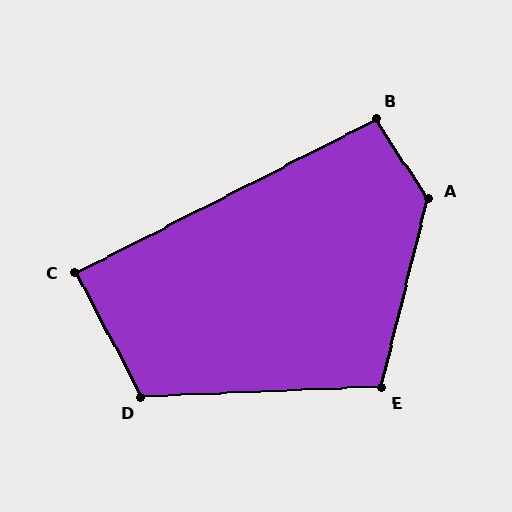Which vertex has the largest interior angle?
A, at approximately 132 degrees.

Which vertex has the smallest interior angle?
C, at approximately 89 degrees.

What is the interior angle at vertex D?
Approximately 116 degrees (obtuse).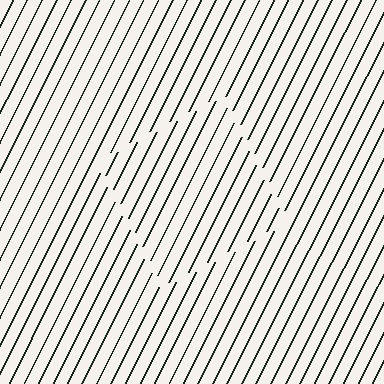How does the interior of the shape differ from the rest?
The interior of the shape contains the same grating, shifted by half a period — the contour is defined by the phase discontinuity where line-ends from the inner and outer gratings abut.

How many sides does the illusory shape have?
4 sides — the line-ends trace a square.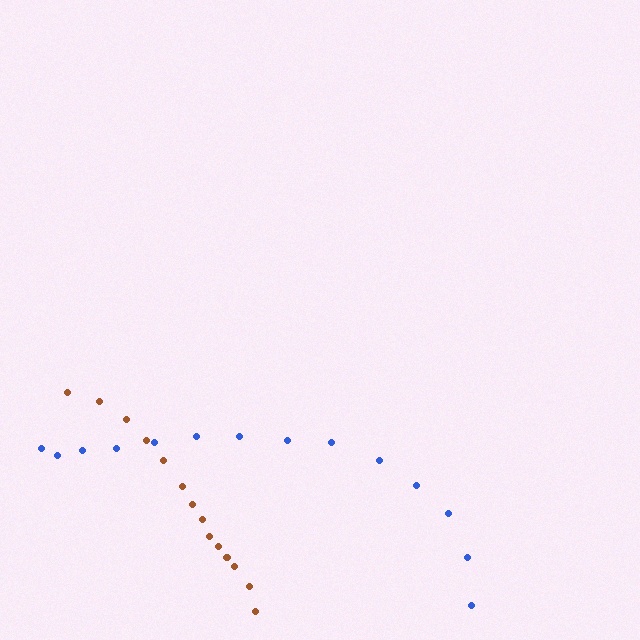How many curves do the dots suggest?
There are 2 distinct paths.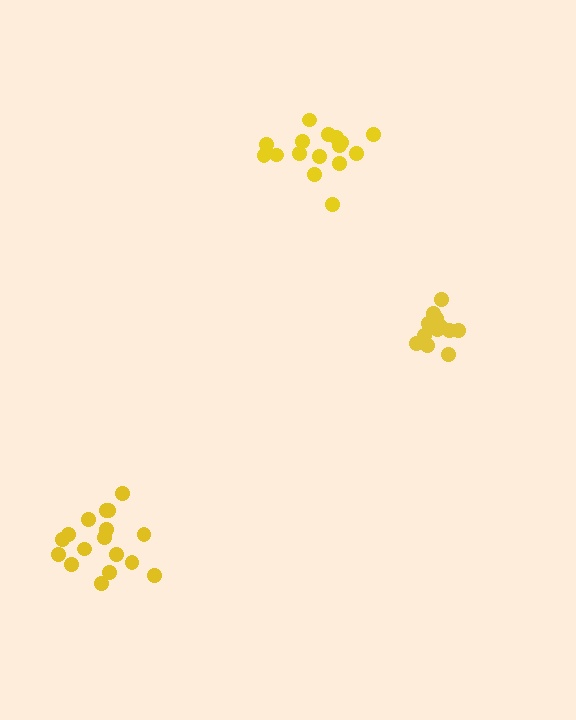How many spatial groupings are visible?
There are 3 spatial groupings.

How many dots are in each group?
Group 1: 12 dots, Group 2: 16 dots, Group 3: 17 dots (45 total).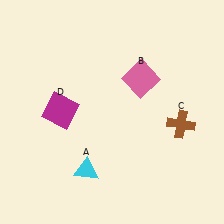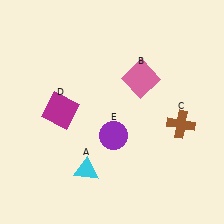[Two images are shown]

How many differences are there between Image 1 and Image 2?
There is 1 difference between the two images.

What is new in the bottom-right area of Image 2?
A purple circle (E) was added in the bottom-right area of Image 2.